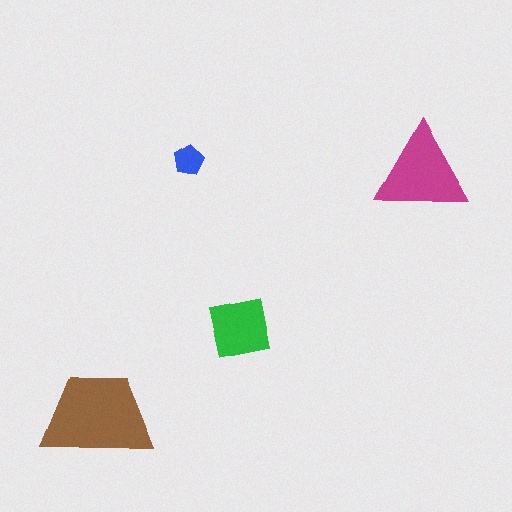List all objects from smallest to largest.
The blue pentagon, the green square, the magenta triangle, the brown trapezoid.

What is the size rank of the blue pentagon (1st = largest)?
4th.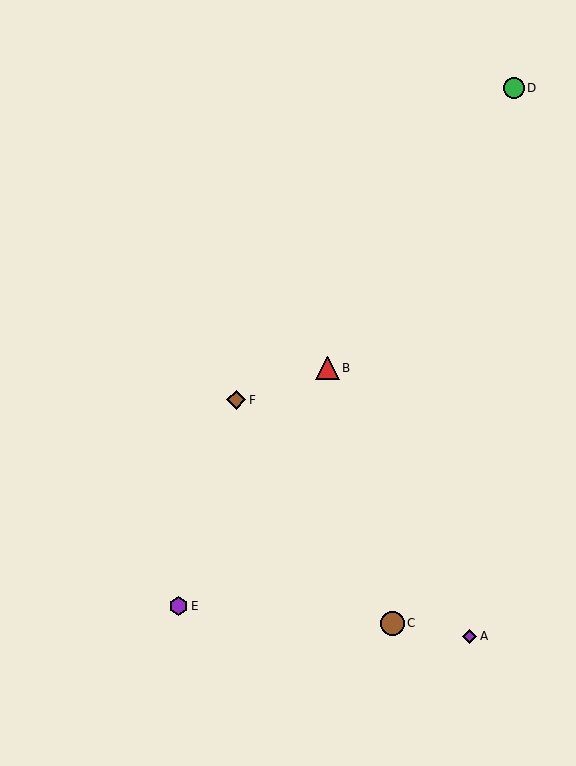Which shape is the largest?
The brown circle (labeled C) is the largest.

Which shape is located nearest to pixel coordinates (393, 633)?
The brown circle (labeled C) at (392, 623) is nearest to that location.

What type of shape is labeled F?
Shape F is a brown diamond.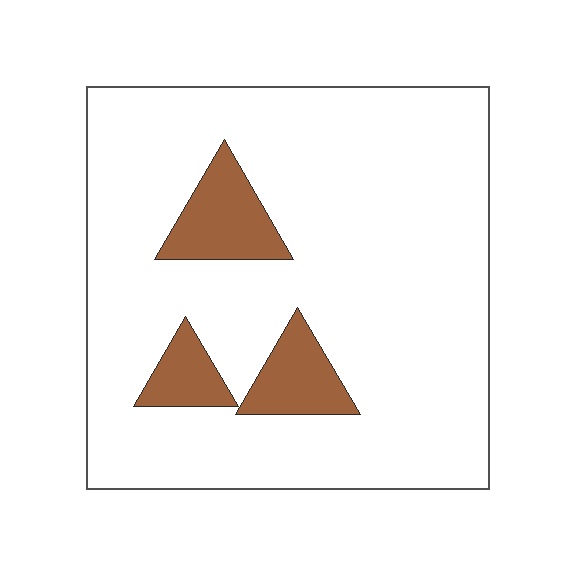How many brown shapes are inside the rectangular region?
3.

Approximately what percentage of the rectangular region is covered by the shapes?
Approximately 10%.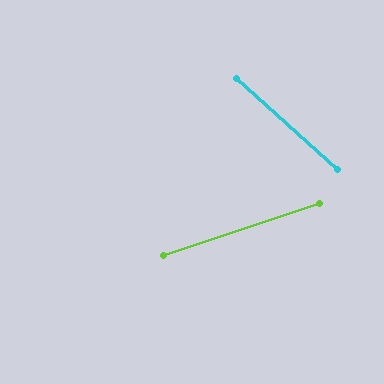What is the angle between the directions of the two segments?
Approximately 61 degrees.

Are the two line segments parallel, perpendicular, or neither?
Neither parallel nor perpendicular — they differ by about 61°.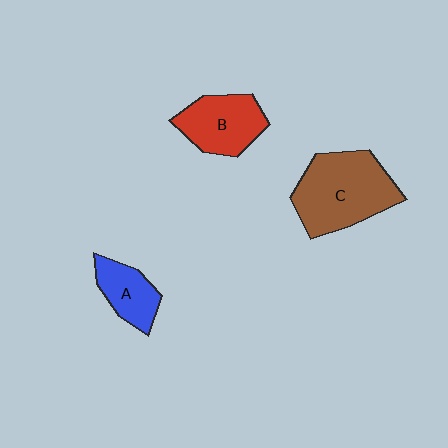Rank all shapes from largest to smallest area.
From largest to smallest: C (brown), B (red), A (blue).